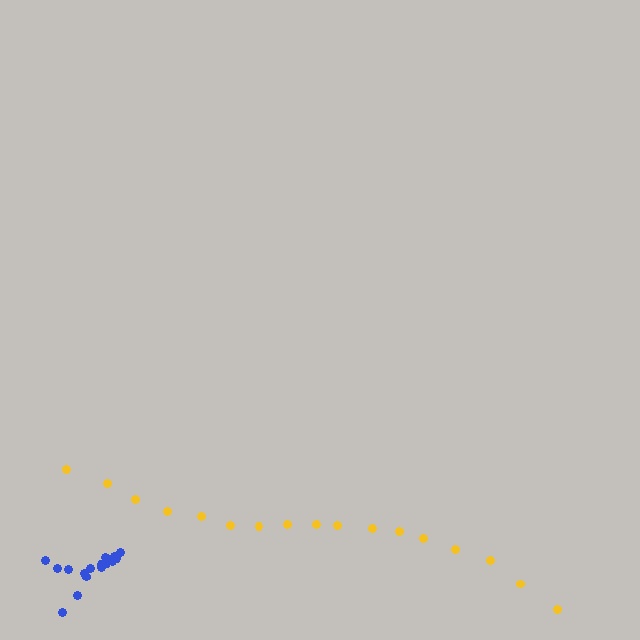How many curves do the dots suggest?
There are 2 distinct paths.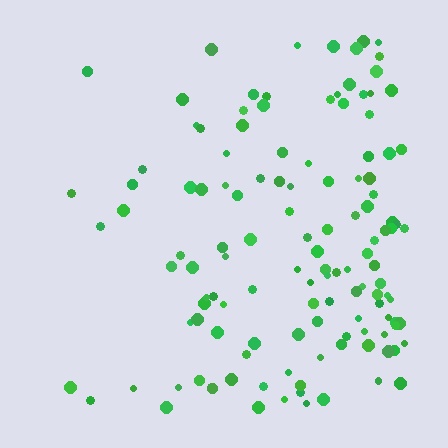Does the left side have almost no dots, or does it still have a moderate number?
Still a moderate number, just noticeably fewer than the right.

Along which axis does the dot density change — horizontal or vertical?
Horizontal.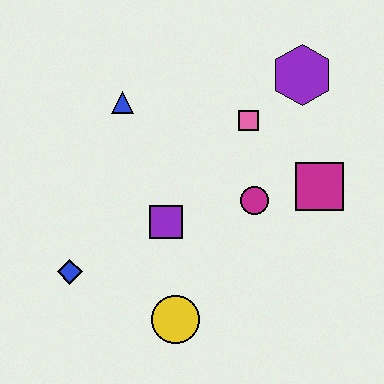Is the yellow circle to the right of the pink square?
No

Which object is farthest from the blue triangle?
The yellow circle is farthest from the blue triangle.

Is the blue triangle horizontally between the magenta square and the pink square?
No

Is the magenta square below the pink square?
Yes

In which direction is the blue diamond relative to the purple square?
The blue diamond is to the left of the purple square.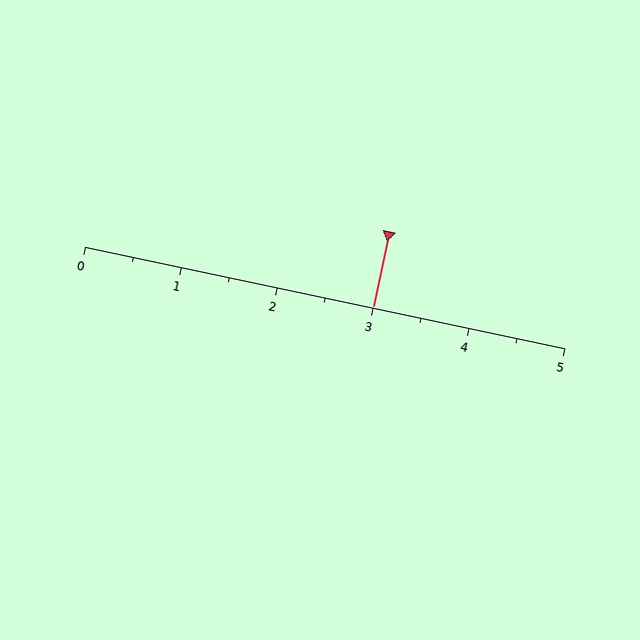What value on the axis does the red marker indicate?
The marker indicates approximately 3.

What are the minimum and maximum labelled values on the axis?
The axis runs from 0 to 5.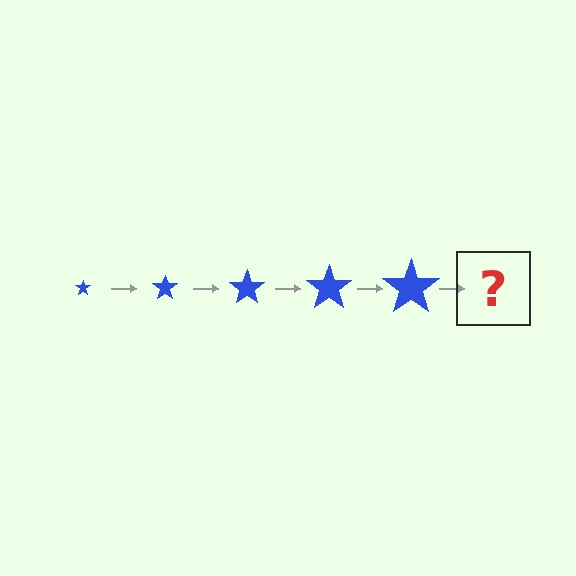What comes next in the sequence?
The next element should be a blue star, larger than the previous one.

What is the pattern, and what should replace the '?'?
The pattern is that the star gets progressively larger each step. The '?' should be a blue star, larger than the previous one.